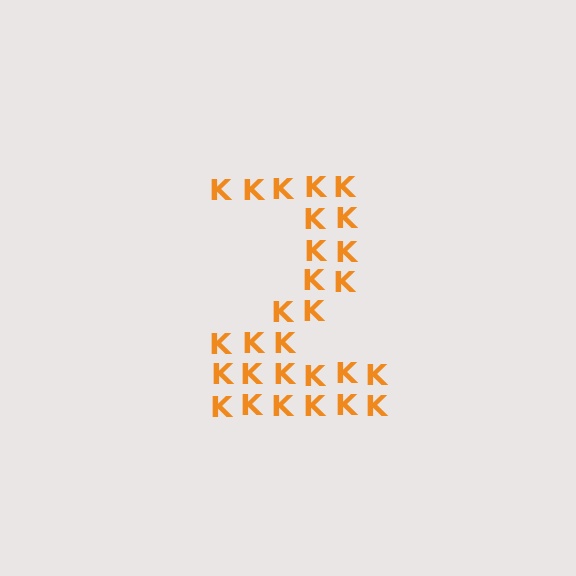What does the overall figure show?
The overall figure shows the digit 2.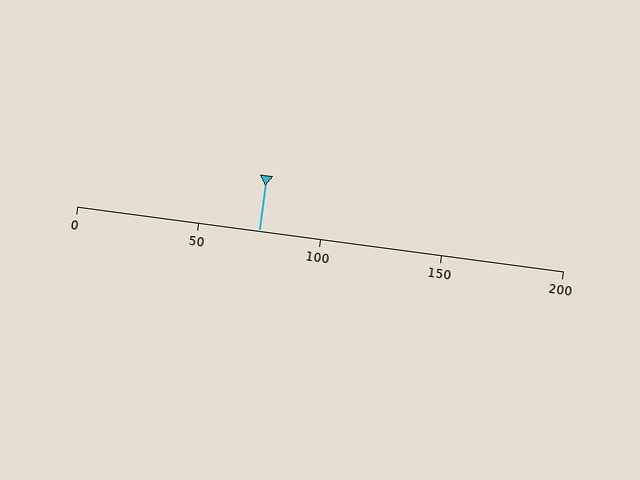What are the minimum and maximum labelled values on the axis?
The axis runs from 0 to 200.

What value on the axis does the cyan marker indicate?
The marker indicates approximately 75.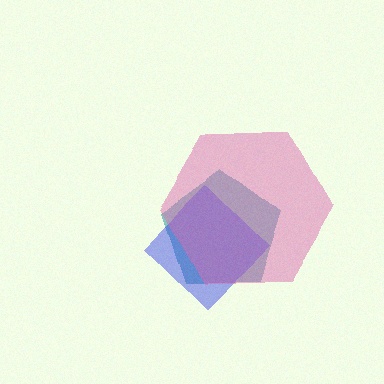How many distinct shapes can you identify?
There are 3 distinct shapes: a teal pentagon, a blue diamond, a pink hexagon.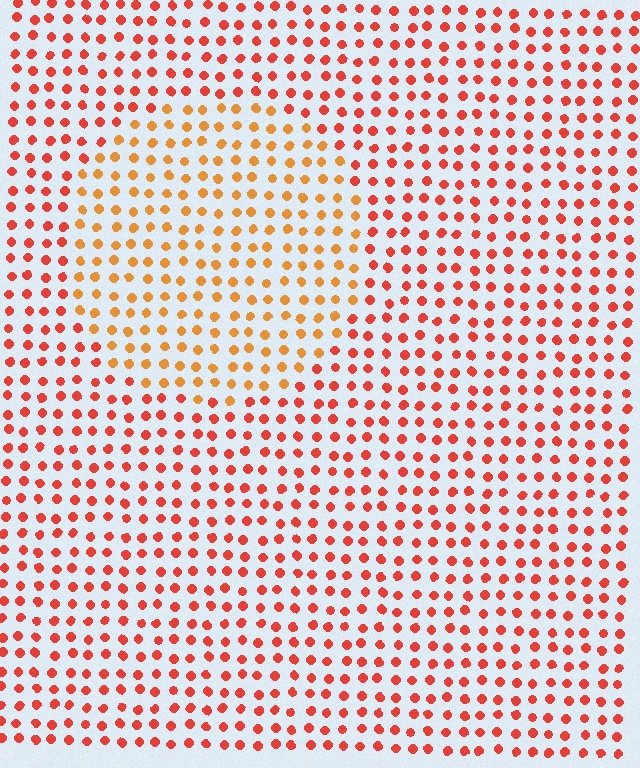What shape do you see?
I see a circle.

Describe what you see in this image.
The image is filled with small red elements in a uniform arrangement. A circle-shaped region is visible where the elements are tinted to a slightly different hue, forming a subtle color boundary.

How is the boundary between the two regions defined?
The boundary is defined purely by a slight shift in hue (about 29 degrees). Spacing, size, and orientation are identical on both sides.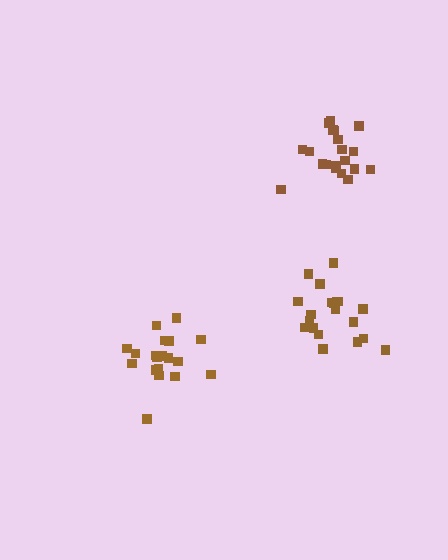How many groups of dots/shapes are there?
There are 3 groups.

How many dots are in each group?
Group 1: 20 dots, Group 2: 20 dots, Group 3: 19 dots (59 total).